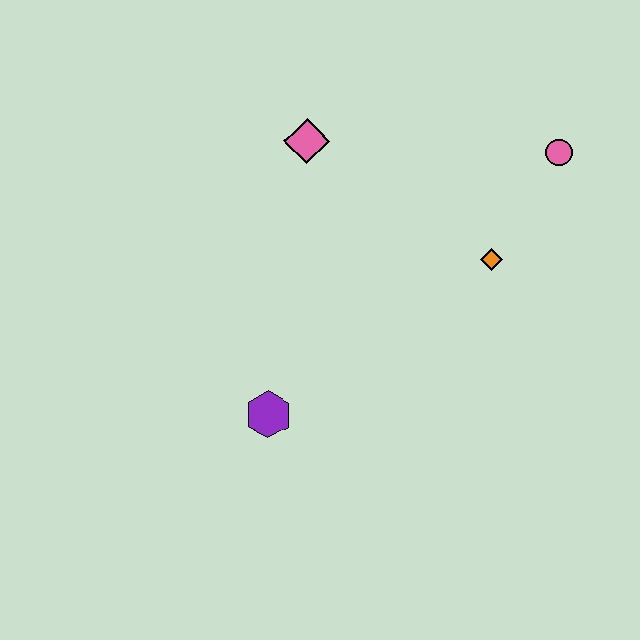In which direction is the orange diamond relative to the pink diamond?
The orange diamond is to the right of the pink diamond.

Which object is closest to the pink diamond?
The orange diamond is closest to the pink diamond.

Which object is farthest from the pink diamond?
The purple hexagon is farthest from the pink diamond.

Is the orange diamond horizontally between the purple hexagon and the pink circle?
Yes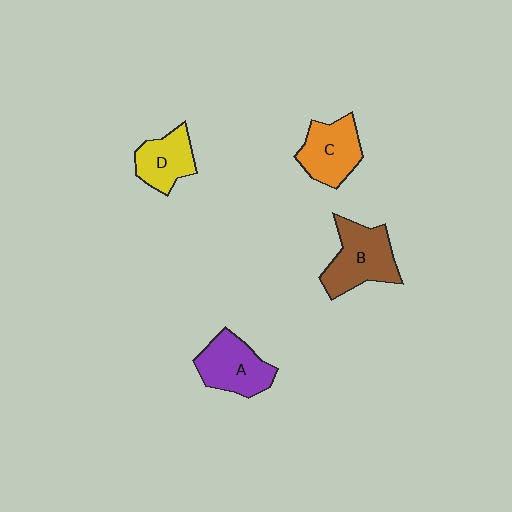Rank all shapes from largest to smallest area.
From largest to smallest: B (brown), A (purple), C (orange), D (yellow).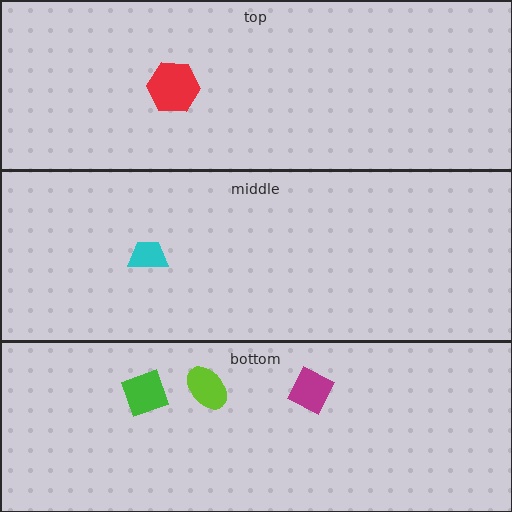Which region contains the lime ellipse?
The bottom region.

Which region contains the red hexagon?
The top region.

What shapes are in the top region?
The red hexagon.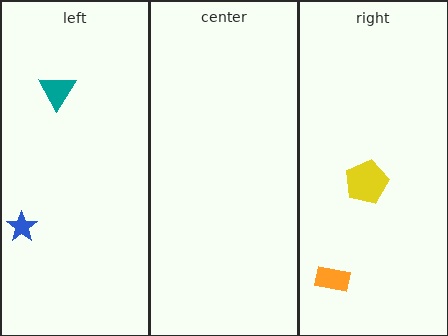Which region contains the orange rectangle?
The right region.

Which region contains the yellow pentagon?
The right region.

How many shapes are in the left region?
2.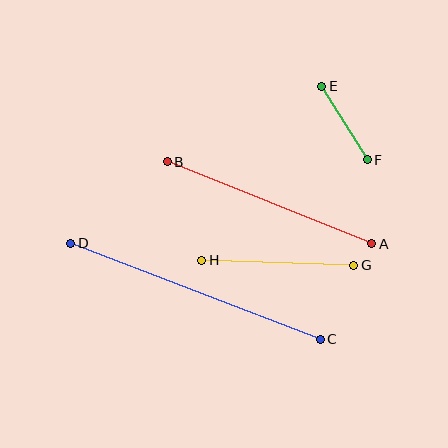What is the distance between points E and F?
The distance is approximately 87 pixels.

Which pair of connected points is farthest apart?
Points C and D are farthest apart.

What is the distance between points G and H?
The distance is approximately 152 pixels.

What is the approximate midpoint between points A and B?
The midpoint is at approximately (270, 203) pixels.